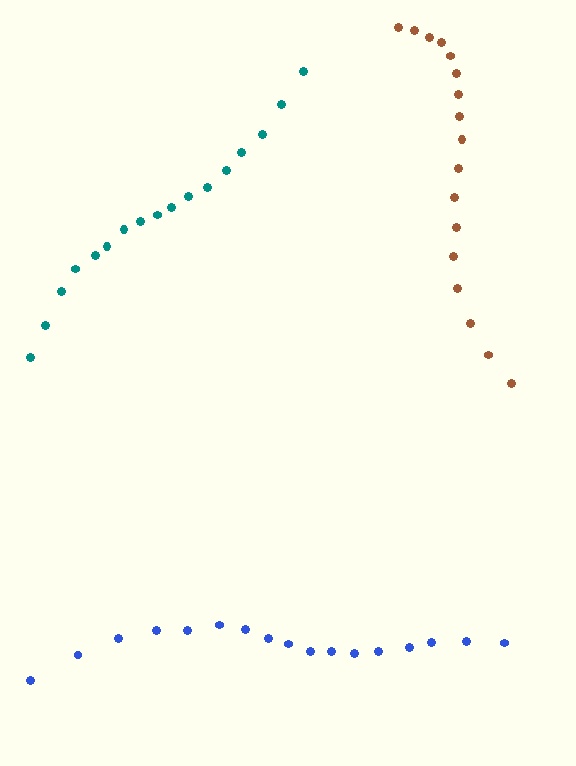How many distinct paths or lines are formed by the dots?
There are 3 distinct paths.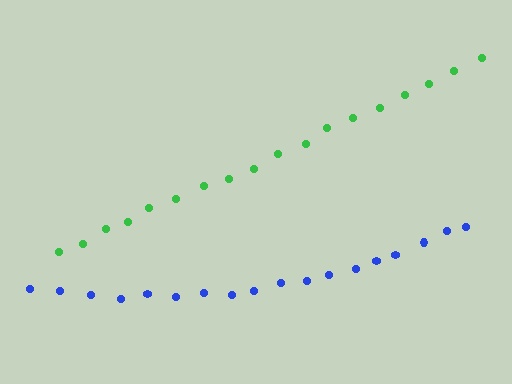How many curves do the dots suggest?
There are 2 distinct paths.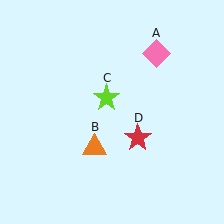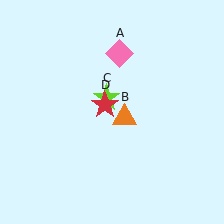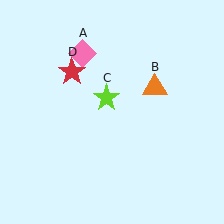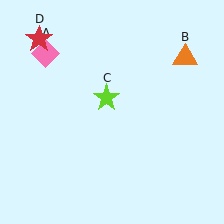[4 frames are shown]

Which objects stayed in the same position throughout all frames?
Lime star (object C) remained stationary.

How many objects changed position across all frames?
3 objects changed position: pink diamond (object A), orange triangle (object B), red star (object D).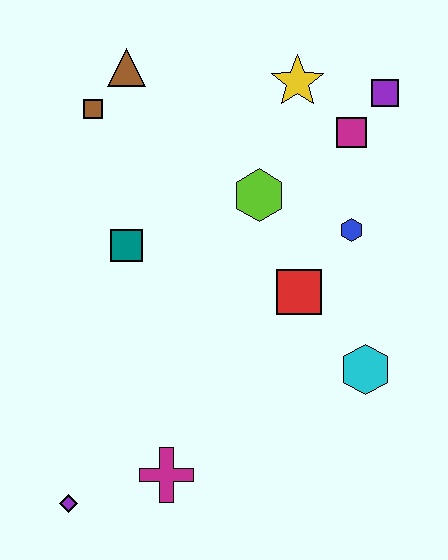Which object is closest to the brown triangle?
The brown square is closest to the brown triangle.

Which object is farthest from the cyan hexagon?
The brown triangle is farthest from the cyan hexagon.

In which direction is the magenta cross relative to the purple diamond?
The magenta cross is to the right of the purple diamond.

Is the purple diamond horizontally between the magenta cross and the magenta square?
No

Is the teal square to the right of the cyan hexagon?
No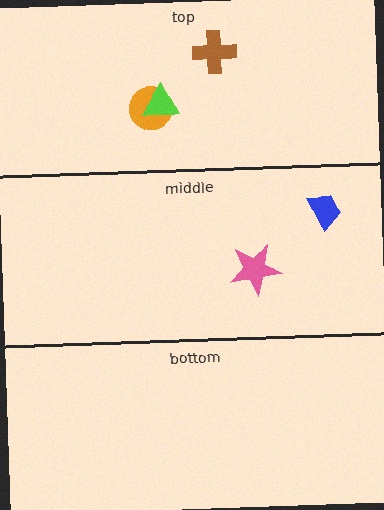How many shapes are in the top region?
3.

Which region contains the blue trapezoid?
The middle region.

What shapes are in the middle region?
The blue trapezoid, the pink star.